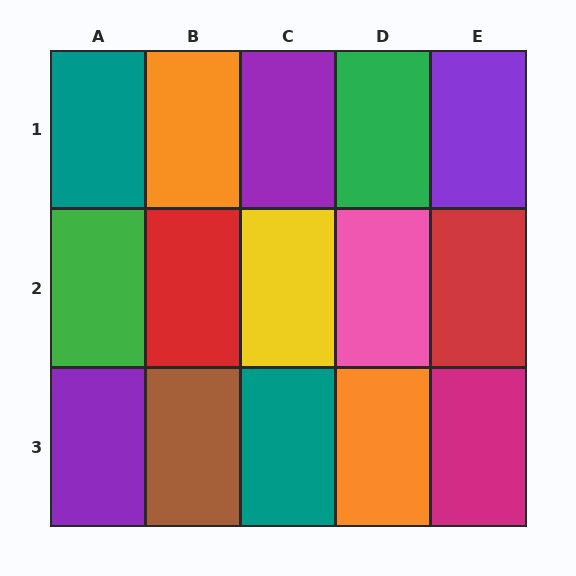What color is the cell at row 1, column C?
Purple.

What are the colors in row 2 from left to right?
Green, red, yellow, pink, red.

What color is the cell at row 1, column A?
Teal.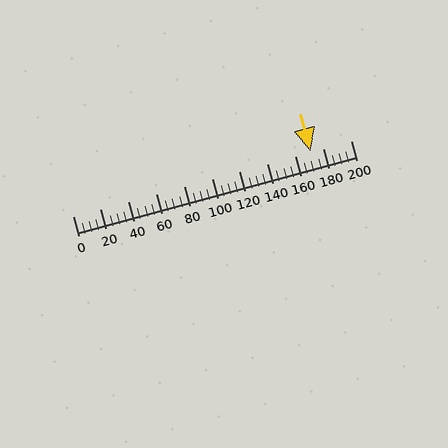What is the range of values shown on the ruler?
The ruler shows values from 0 to 200.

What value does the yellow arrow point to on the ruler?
The yellow arrow points to approximately 171.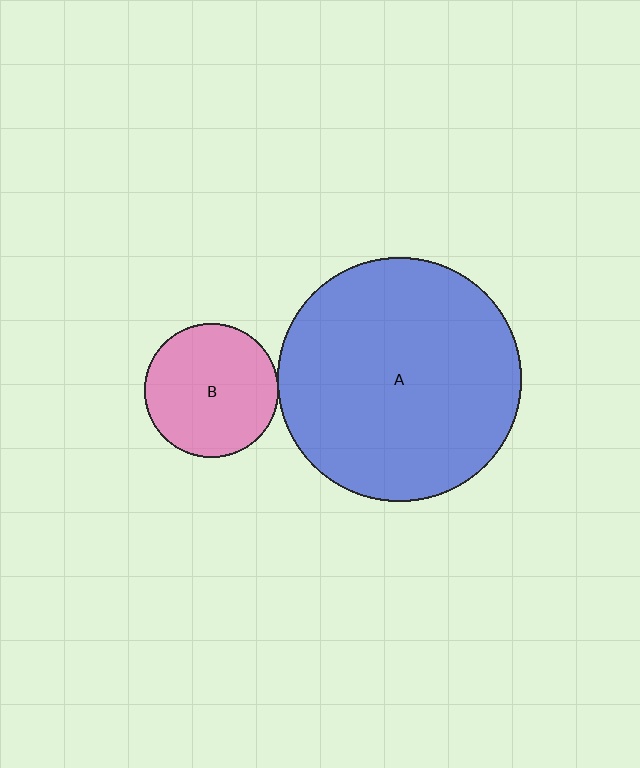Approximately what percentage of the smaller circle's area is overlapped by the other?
Approximately 5%.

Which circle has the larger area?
Circle A (blue).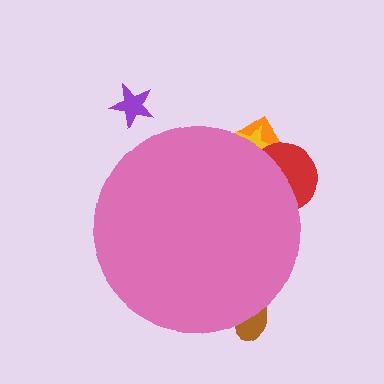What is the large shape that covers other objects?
A pink circle.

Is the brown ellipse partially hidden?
Yes, the brown ellipse is partially hidden behind the pink circle.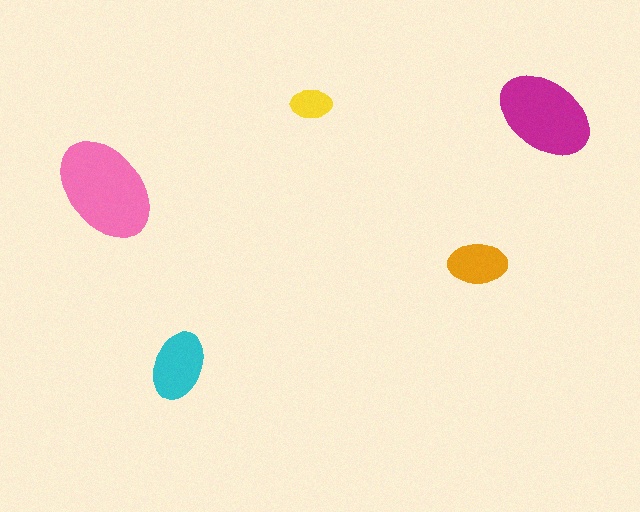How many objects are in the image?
There are 5 objects in the image.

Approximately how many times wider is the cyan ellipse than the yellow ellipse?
About 1.5 times wider.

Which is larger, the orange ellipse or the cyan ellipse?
The cyan one.